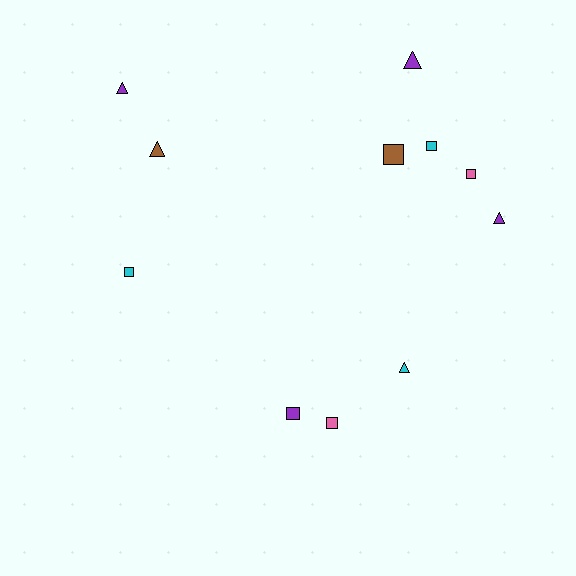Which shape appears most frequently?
Square, with 6 objects.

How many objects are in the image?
There are 11 objects.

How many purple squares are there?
There is 1 purple square.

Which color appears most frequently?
Purple, with 4 objects.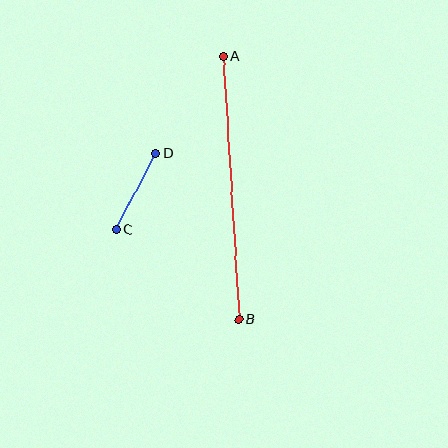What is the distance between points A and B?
The distance is approximately 264 pixels.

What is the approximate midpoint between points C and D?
The midpoint is at approximately (136, 191) pixels.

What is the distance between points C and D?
The distance is approximately 86 pixels.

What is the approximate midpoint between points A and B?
The midpoint is at approximately (231, 188) pixels.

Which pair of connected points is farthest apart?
Points A and B are farthest apart.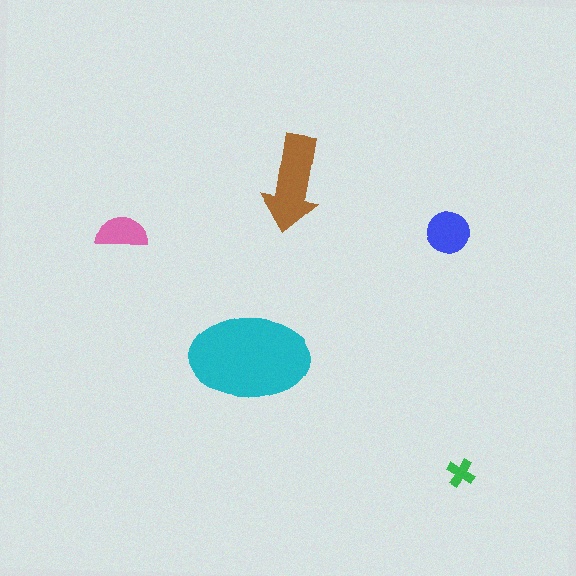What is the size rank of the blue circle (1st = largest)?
3rd.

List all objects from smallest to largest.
The green cross, the pink semicircle, the blue circle, the brown arrow, the cyan ellipse.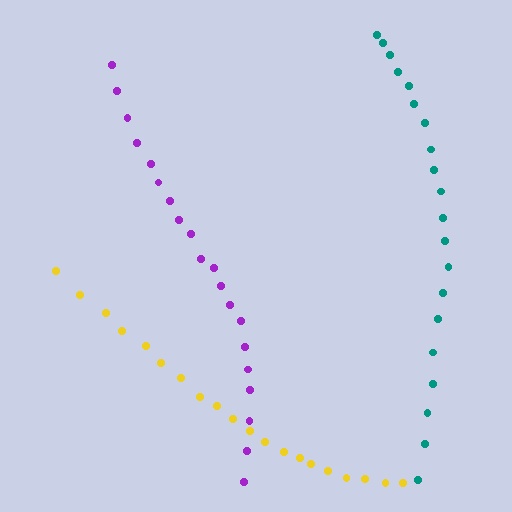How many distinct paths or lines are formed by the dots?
There are 3 distinct paths.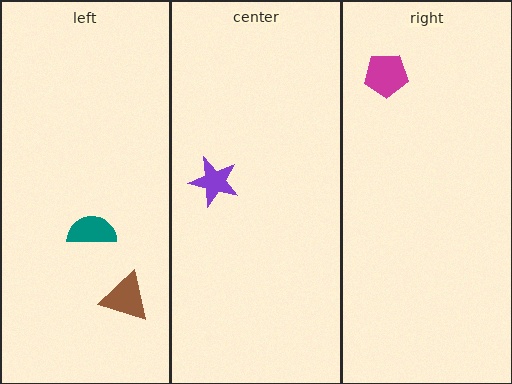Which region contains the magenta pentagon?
The right region.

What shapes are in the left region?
The brown triangle, the teal semicircle.